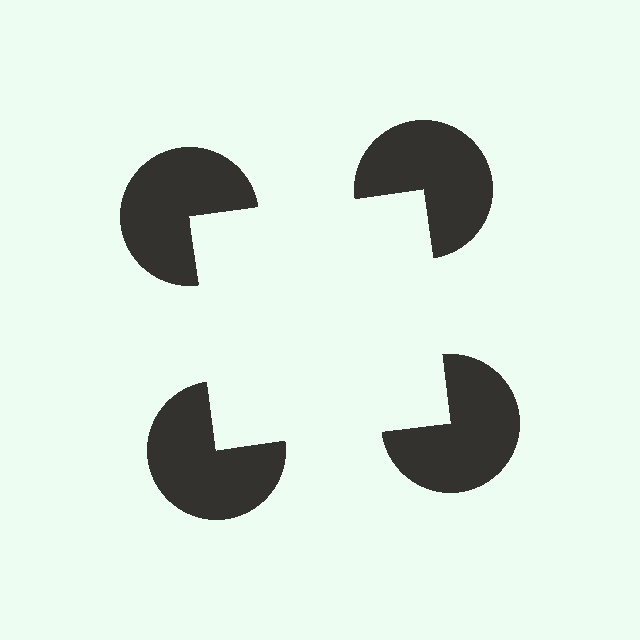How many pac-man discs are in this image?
There are 4 — one at each vertex of the illusory square.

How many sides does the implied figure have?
4 sides.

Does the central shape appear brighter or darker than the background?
It typically appears slightly brighter than the background, even though no actual brightness change is drawn.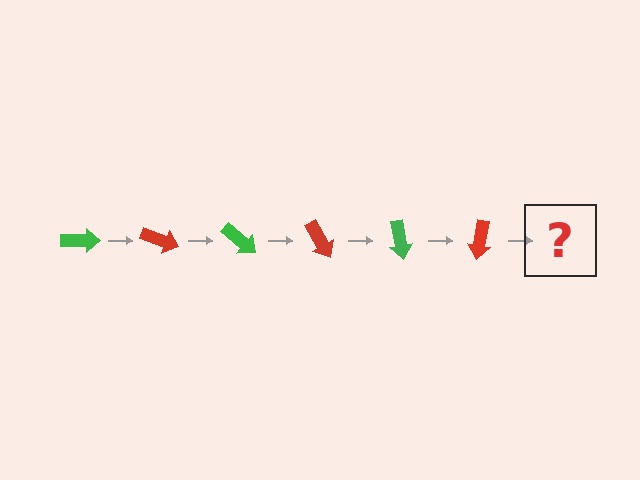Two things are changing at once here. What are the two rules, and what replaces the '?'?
The two rules are that it rotates 20 degrees each step and the color cycles through green and red. The '?' should be a green arrow, rotated 120 degrees from the start.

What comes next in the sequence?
The next element should be a green arrow, rotated 120 degrees from the start.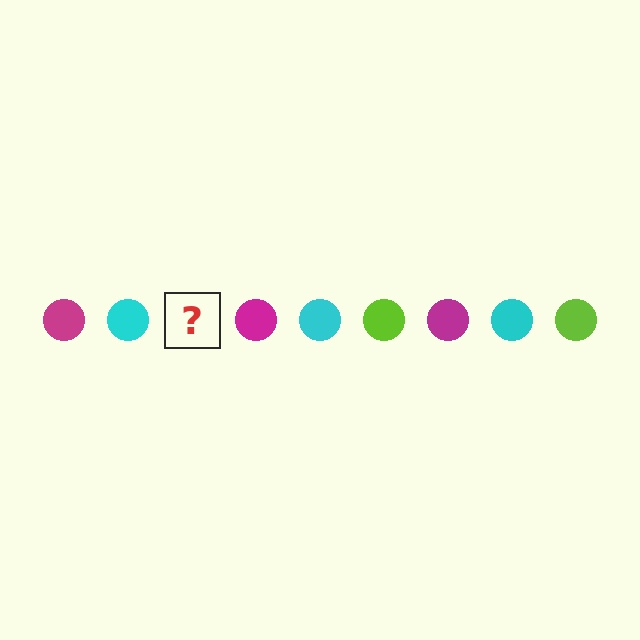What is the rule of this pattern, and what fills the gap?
The rule is that the pattern cycles through magenta, cyan, lime circles. The gap should be filled with a lime circle.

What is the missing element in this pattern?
The missing element is a lime circle.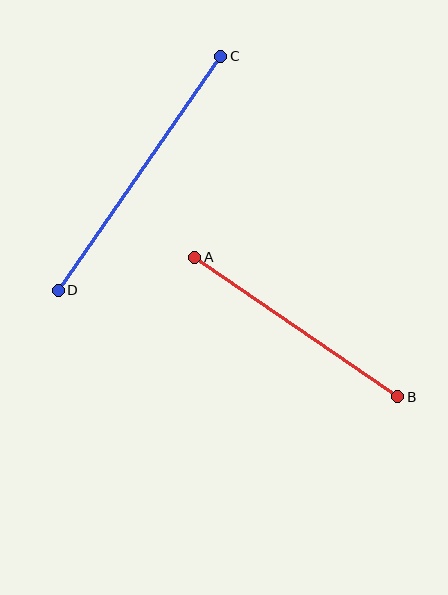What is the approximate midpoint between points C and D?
The midpoint is at approximately (140, 173) pixels.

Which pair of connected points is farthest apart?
Points C and D are farthest apart.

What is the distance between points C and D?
The distance is approximately 285 pixels.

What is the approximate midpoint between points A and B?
The midpoint is at approximately (296, 327) pixels.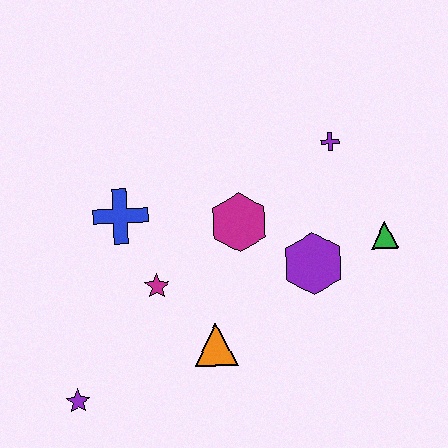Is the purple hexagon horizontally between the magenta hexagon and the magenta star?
No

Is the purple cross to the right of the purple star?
Yes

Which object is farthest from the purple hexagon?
The purple star is farthest from the purple hexagon.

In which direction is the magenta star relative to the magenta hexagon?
The magenta star is to the left of the magenta hexagon.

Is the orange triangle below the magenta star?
Yes